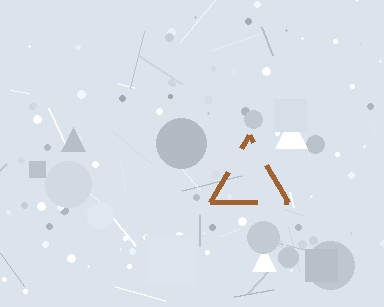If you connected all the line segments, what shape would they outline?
They would outline a triangle.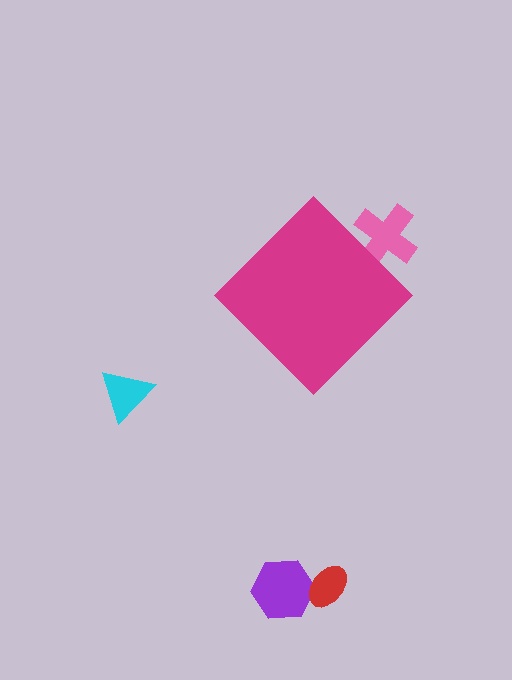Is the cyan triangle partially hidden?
No, the cyan triangle is fully visible.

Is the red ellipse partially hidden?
No, the red ellipse is fully visible.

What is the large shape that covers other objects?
A magenta diamond.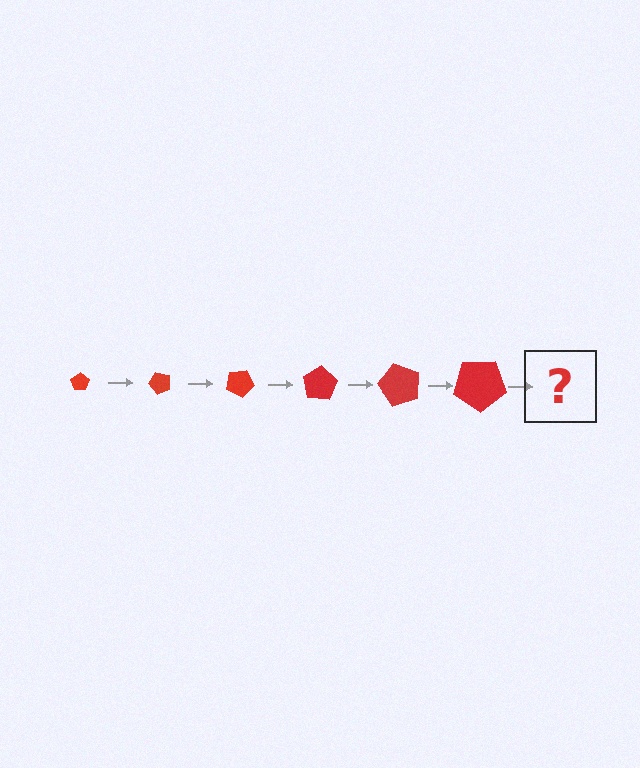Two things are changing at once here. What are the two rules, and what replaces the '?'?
The two rules are that the pentagon grows larger each step and it rotates 50 degrees each step. The '?' should be a pentagon, larger than the previous one and rotated 300 degrees from the start.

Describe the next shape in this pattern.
It should be a pentagon, larger than the previous one and rotated 300 degrees from the start.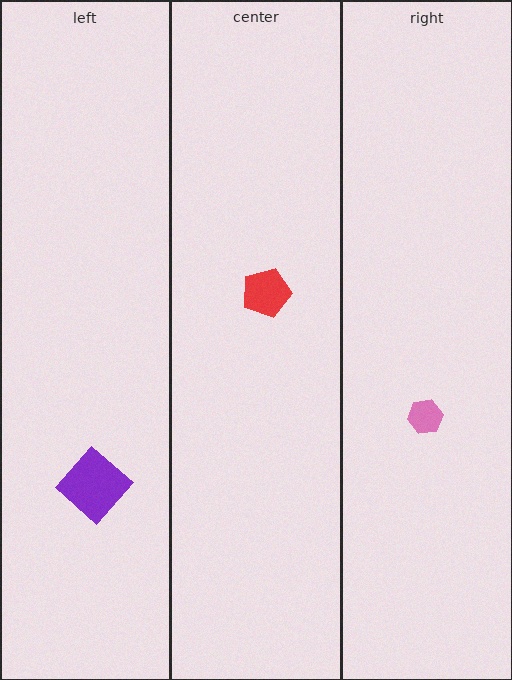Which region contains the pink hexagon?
The right region.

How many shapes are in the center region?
1.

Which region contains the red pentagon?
The center region.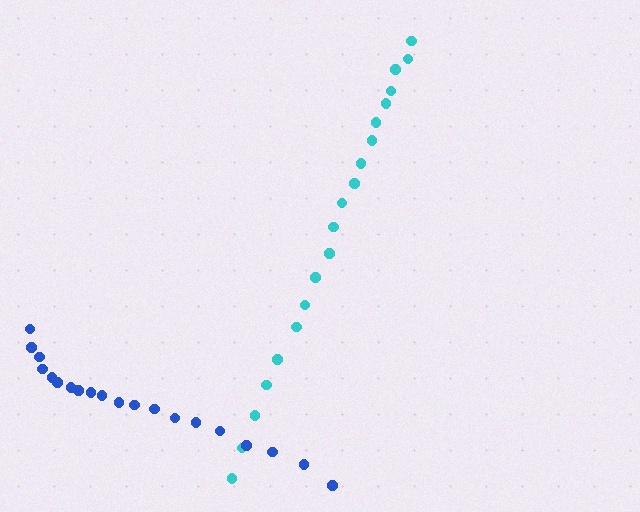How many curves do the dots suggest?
There are 2 distinct paths.